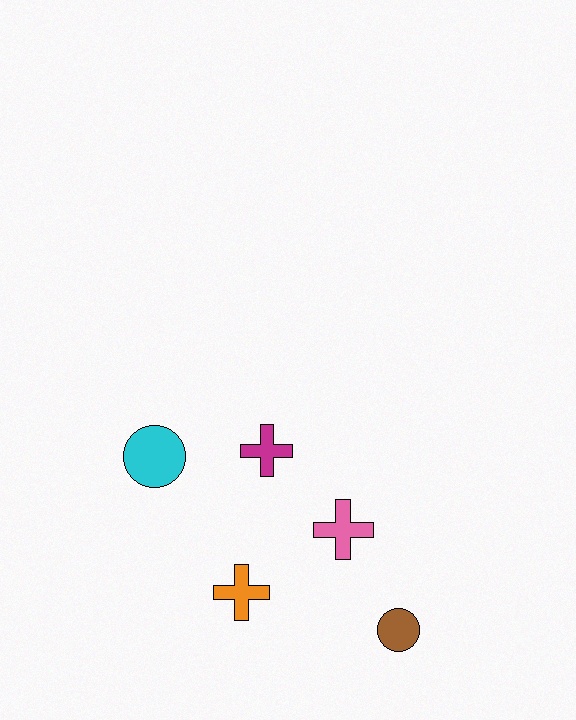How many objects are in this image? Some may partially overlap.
There are 5 objects.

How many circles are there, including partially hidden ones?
There are 2 circles.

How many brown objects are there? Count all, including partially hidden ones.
There is 1 brown object.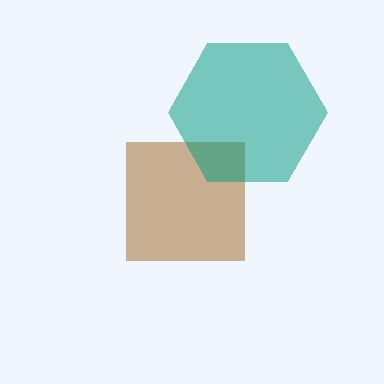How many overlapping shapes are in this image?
There are 2 overlapping shapes in the image.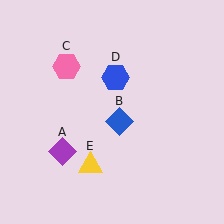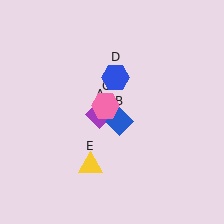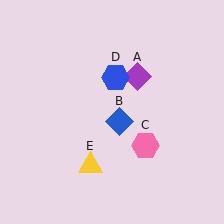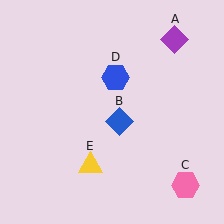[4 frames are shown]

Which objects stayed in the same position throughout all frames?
Blue diamond (object B) and blue hexagon (object D) and yellow triangle (object E) remained stationary.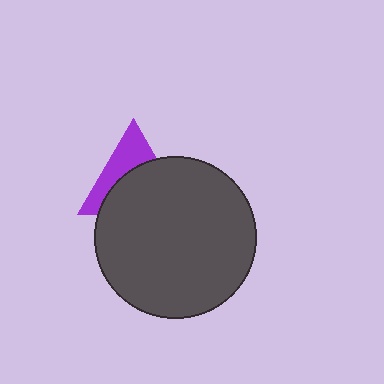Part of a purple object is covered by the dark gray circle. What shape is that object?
It is a triangle.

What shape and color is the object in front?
The object in front is a dark gray circle.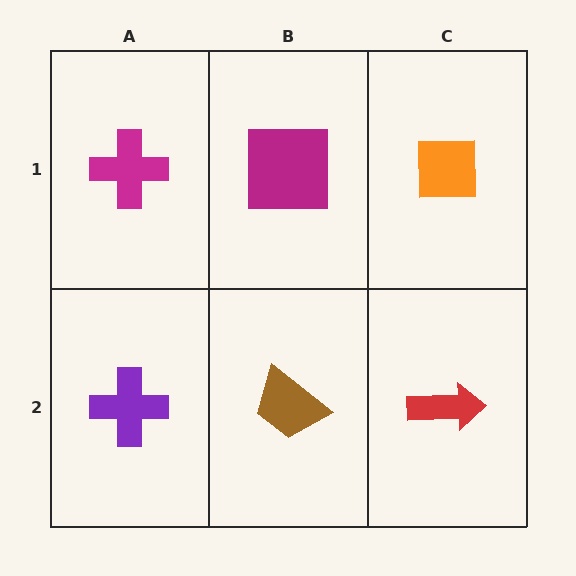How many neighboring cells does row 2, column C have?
2.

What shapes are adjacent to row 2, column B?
A magenta square (row 1, column B), a purple cross (row 2, column A), a red arrow (row 2, column C).